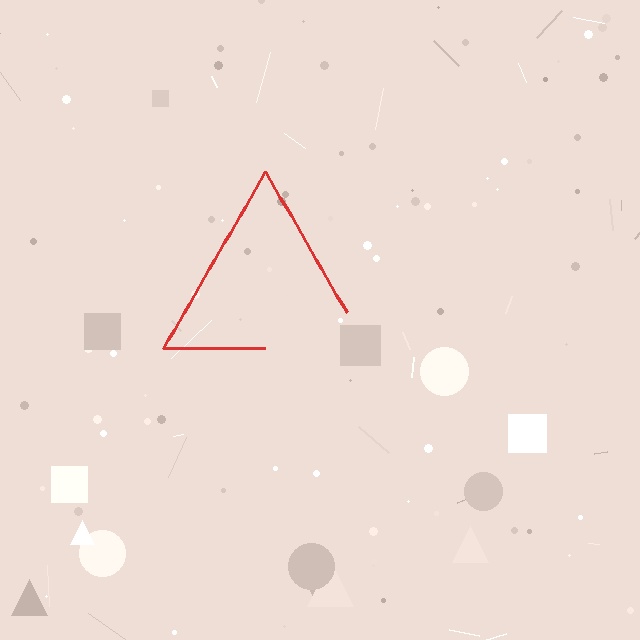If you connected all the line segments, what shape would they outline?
They would outline a triangle.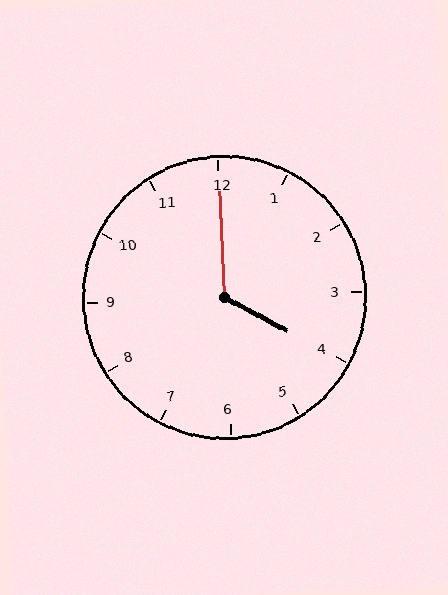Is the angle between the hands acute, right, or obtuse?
It is obtuse.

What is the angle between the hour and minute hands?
Approximately 120 degrees.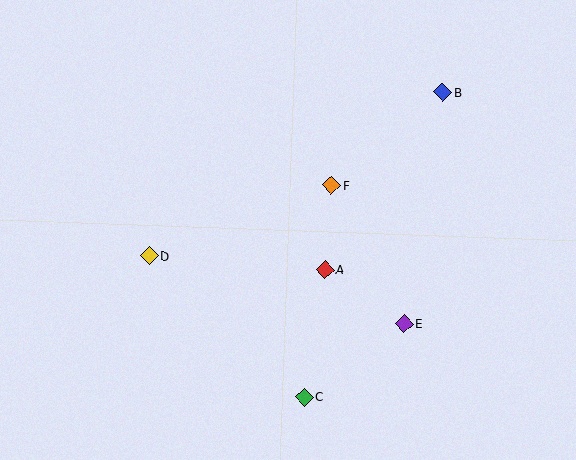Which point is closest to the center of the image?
Point A at (325, 269) is closest to the center.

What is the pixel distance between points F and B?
The distance between F and B is 145 pixels.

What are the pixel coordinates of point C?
Point C is at (304, 397).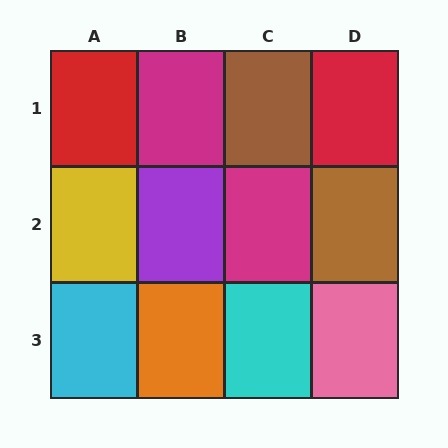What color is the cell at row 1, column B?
Magenta.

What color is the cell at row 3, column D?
Pink.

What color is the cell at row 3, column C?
Cyan.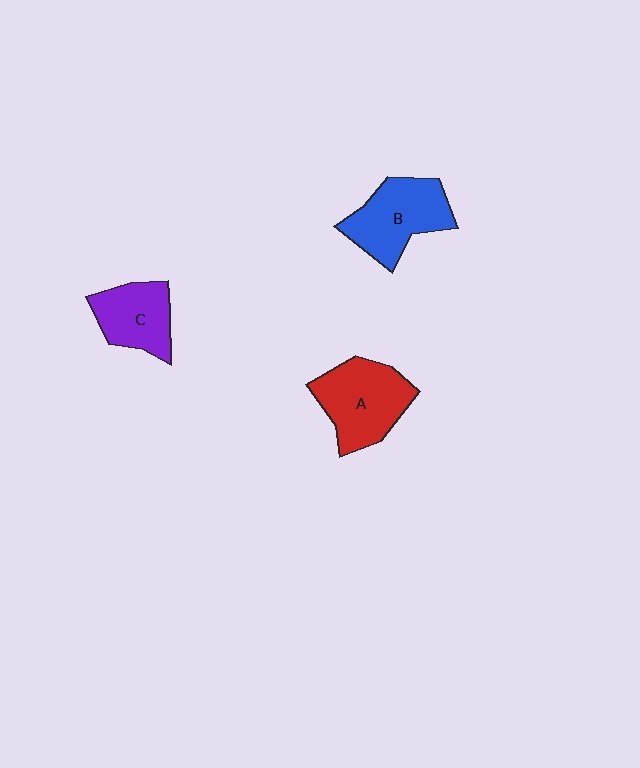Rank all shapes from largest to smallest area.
From largest to smallest: A (red), B (blue), C (purple).